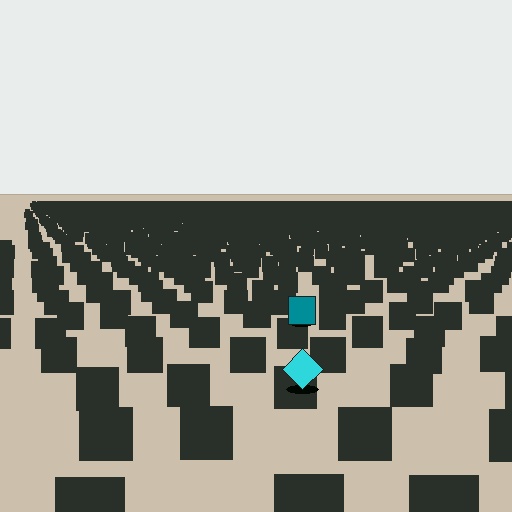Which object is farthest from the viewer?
The teal square is farthest from the viewer. It appears smaller and the ground texture around it is denser.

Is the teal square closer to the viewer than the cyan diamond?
No. The cyan diamond is closer — you can tell from the texture gradient: the ground texture is coarser near it.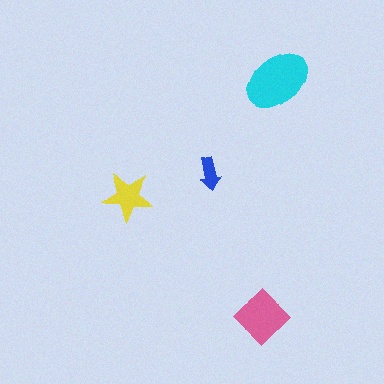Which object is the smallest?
The blue arrow.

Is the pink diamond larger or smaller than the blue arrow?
Larger.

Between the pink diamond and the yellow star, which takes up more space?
The pink diamond.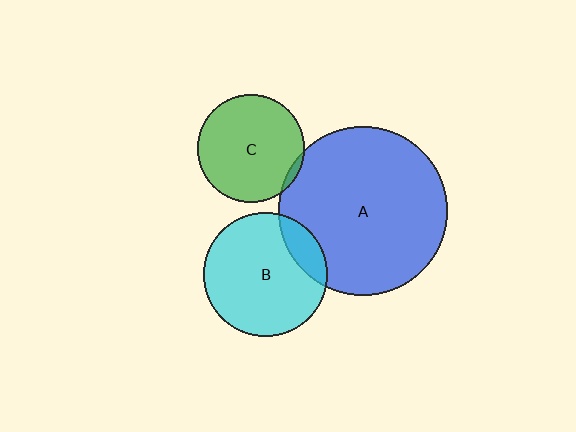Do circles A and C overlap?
Yes.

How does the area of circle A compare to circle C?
Approximately 2.5 times.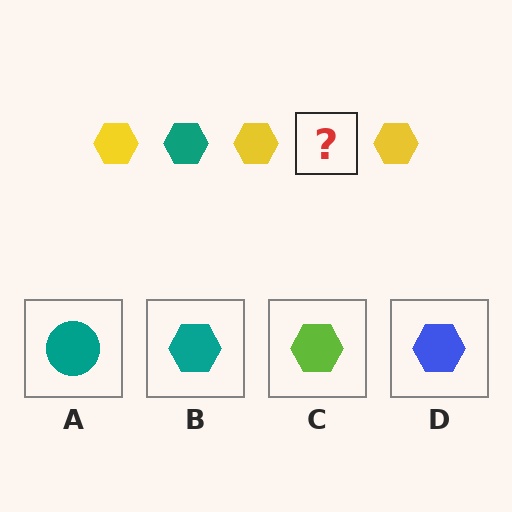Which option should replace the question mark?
Option B.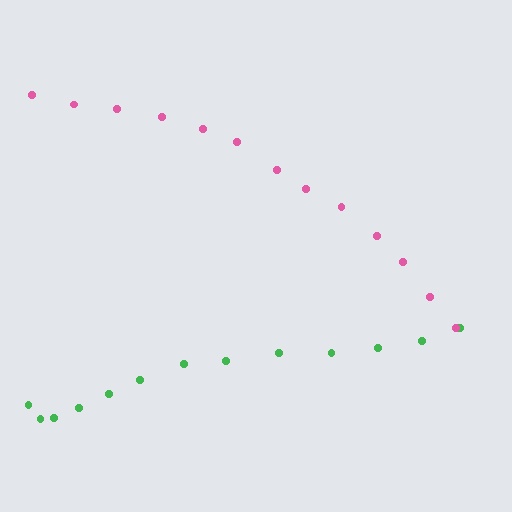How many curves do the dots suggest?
There are 2 distinct paths.